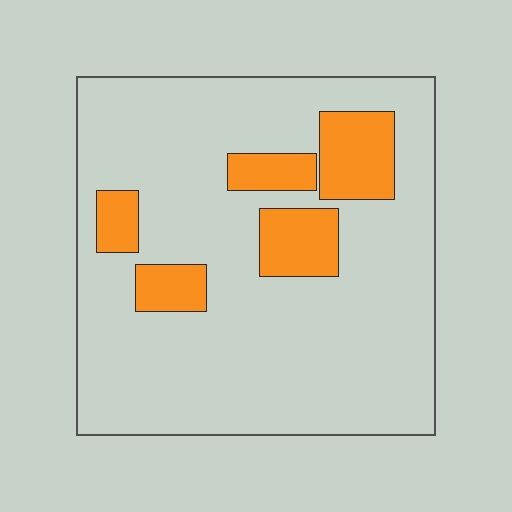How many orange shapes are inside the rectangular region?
5.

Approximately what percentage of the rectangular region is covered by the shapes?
Approximately 15%.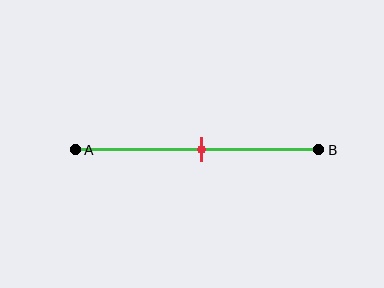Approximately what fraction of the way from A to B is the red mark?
The red mark is approximately 50% of the way from A to B.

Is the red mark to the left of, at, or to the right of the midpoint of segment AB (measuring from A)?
The red mark is approximately at the midpoint of segment AB.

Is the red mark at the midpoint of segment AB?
Yes, the mark is approximately at the midpoint.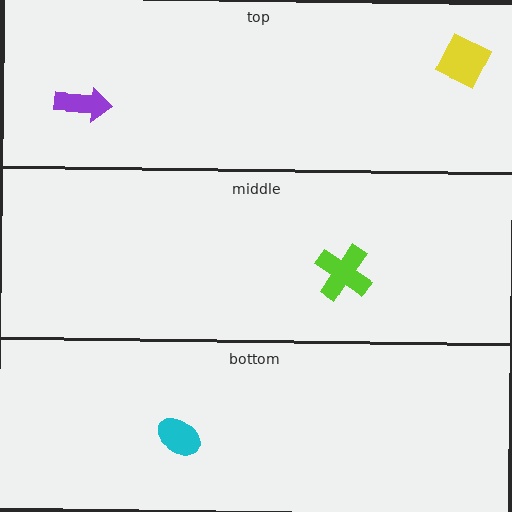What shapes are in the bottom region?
The cyan ellipse.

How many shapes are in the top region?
2.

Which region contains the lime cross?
The middle region.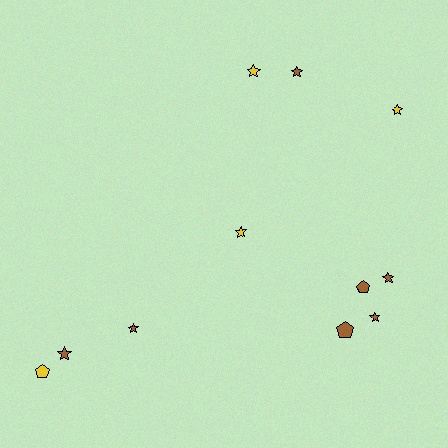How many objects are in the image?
There are 11 objects.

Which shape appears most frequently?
Star, with 8 objects.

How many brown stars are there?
There are 5 brown stars.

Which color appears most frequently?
Brown, with 7 objects.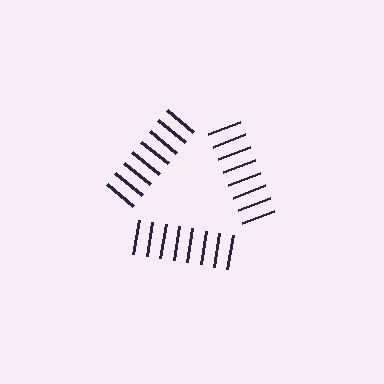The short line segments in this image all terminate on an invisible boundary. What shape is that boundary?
An illusory triangle — the line segments terminate on its edges but no continuous stroke is drawn.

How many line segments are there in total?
24 — 8 along each of the 3 edges.